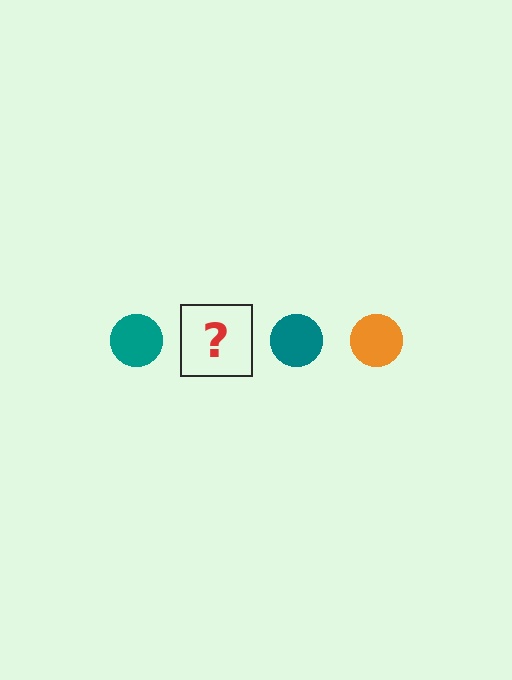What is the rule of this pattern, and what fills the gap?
The rule is that the pattern cycles through teal, orange circles. The gap should be filled with an orange circle.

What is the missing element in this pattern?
The missing element is an orange circle.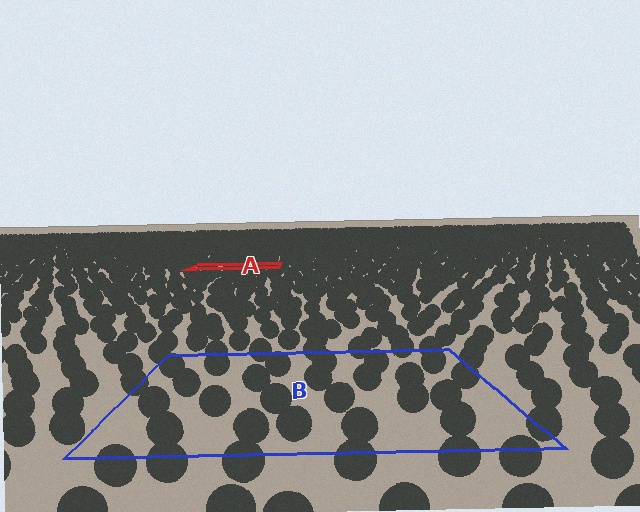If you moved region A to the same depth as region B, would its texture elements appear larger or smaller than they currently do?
They would appear larger. At a closer depth, the same texture elements are projected at a bigger on-screen size.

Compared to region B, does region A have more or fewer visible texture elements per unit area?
Region A has more texture elements per unit area — they are packed more densely because it is farther away.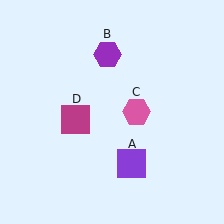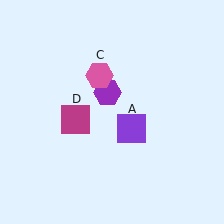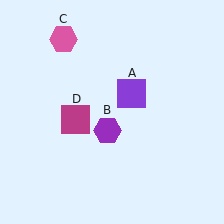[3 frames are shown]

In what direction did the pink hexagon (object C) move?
The pink hexagon (object C) moved up and to the left.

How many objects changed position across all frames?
3 objects changed position: purple square (object A), purple hexagon (object B), pink hexagon (object C).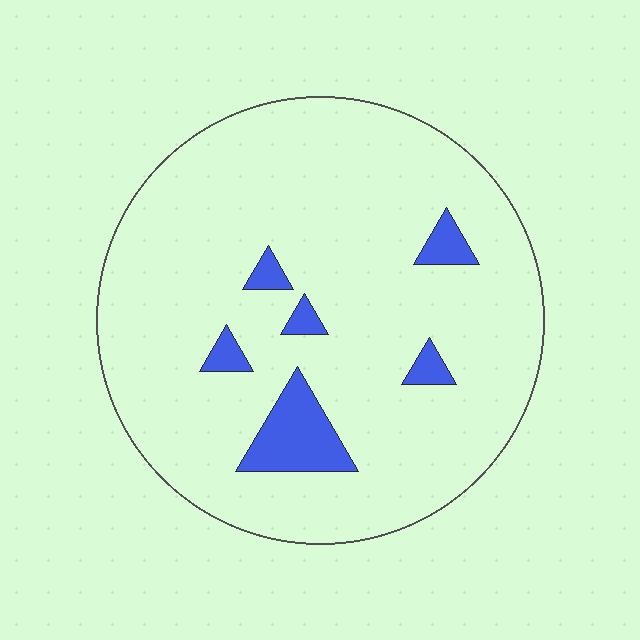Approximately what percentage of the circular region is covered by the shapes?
Approximately 10%.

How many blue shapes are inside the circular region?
6.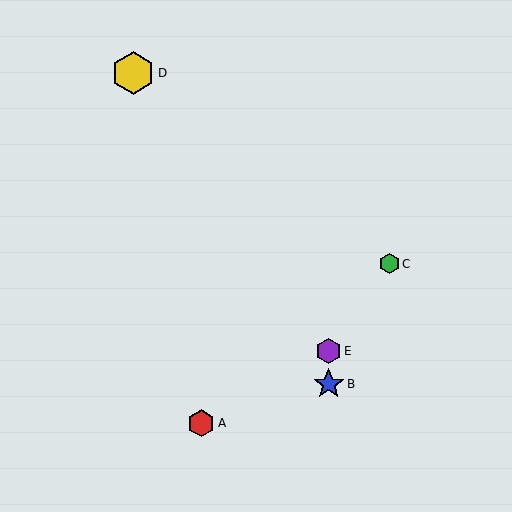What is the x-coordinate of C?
Object C is at x≈389.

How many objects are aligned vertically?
2 objects (B, E) are aligned vertically.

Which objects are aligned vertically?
Objects B, E are aligned vertically.